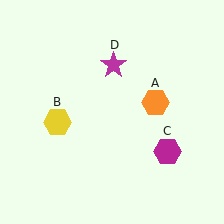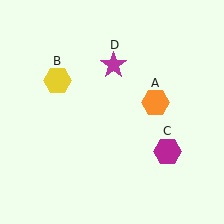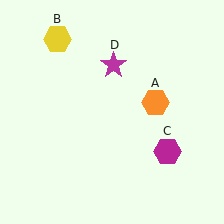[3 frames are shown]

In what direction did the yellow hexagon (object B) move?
The yellow hexagon (object B) moved up.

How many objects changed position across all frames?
1 object changed position: yellow hexagon (object B).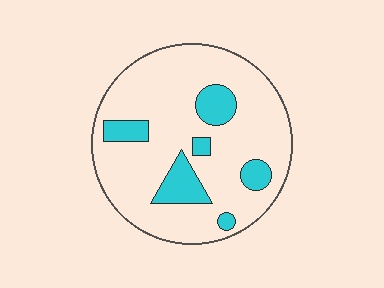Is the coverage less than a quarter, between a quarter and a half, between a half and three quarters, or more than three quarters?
Less than a quarter.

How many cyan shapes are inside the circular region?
6.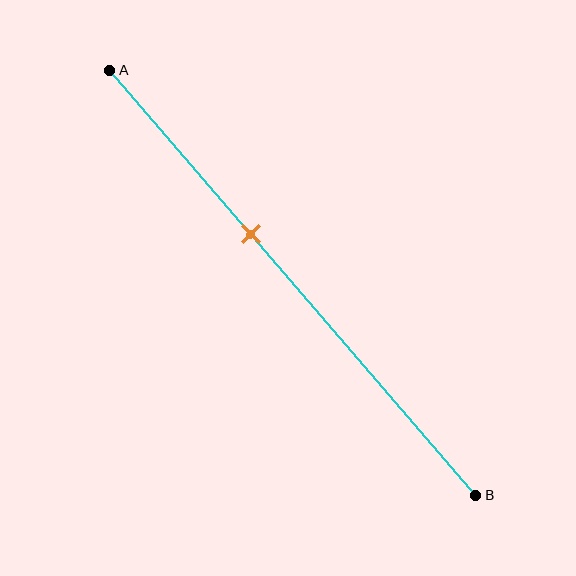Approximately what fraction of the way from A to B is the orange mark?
The orange mark is approximately 40% of the way from A to B.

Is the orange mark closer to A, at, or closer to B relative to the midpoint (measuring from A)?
The orange mark is closer to point A than the midpoint of segment AB.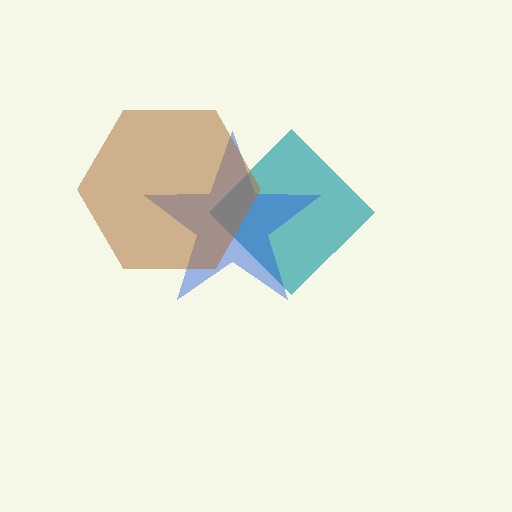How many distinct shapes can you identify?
There are 3 distinct shapes: a teal diamond, a blue star, a brown hexagon.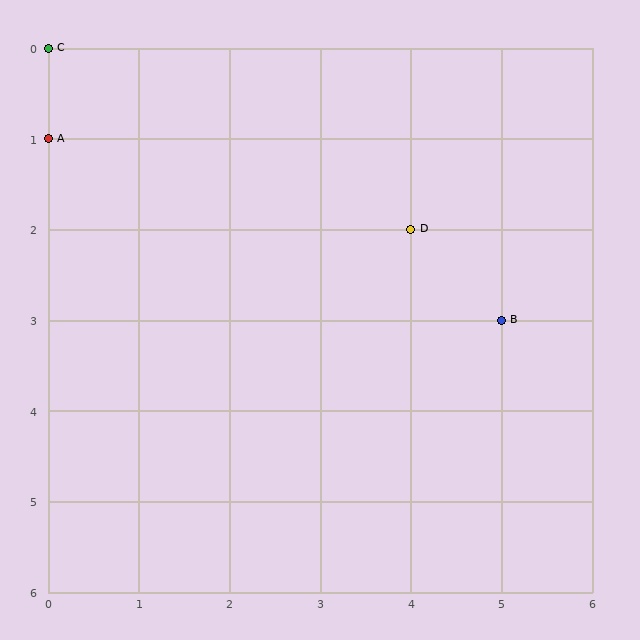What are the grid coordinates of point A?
Point A is at grid coordinates (0, 1).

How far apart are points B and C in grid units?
Points B and C are 5 columns and 3 rows apart (about 5.8 grid units diagonally).